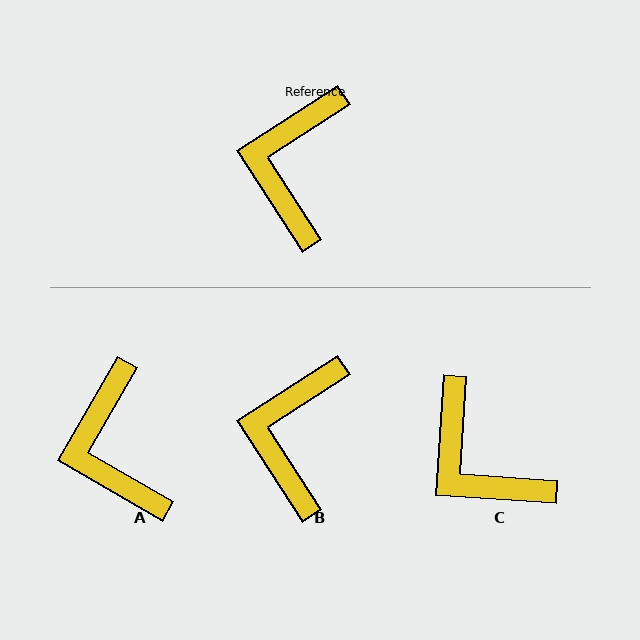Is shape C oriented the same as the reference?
No, it is off by about 53 degrees.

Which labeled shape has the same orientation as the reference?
B.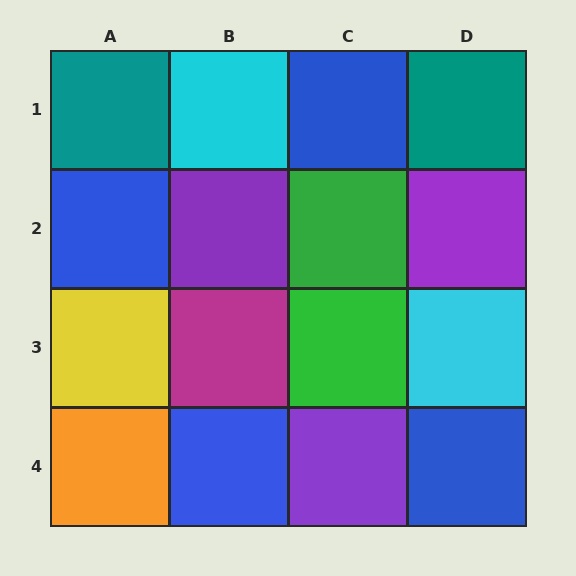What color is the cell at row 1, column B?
Cyan.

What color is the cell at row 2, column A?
Blue.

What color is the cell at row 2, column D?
Purple.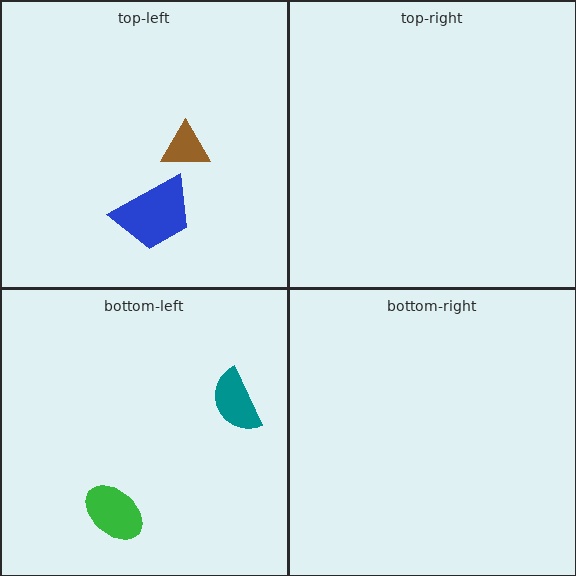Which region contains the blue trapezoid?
The top-left region.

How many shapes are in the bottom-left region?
2.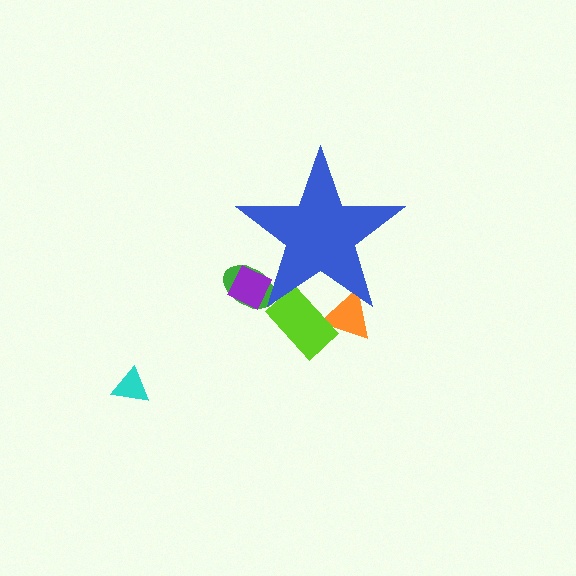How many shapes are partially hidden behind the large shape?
4 shapes are partially hidden.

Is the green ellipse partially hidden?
Yes, the green ellipse is partially hidden behind the blue star.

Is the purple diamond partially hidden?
Yes, the purple diamond is partially hidden behind the blue star.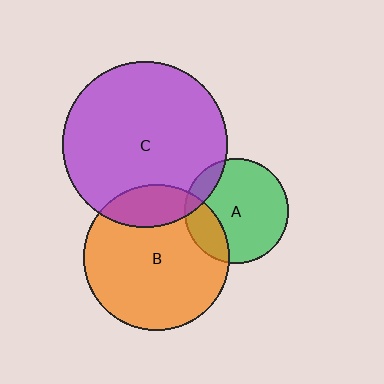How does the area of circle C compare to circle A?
Approximately 2.5 times.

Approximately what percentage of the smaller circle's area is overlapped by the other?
Approximately 20%.